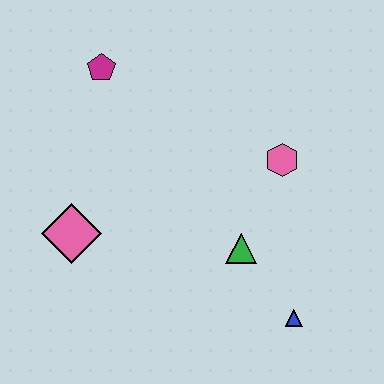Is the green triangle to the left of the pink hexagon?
Yes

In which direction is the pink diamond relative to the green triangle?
The pink diamond is to the left of the green triangle.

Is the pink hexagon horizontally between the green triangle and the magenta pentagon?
No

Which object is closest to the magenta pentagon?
The pink diamond is closest to the magenta pentagon.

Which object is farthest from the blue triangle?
The magenta pentagon is farthest from the blue triangle.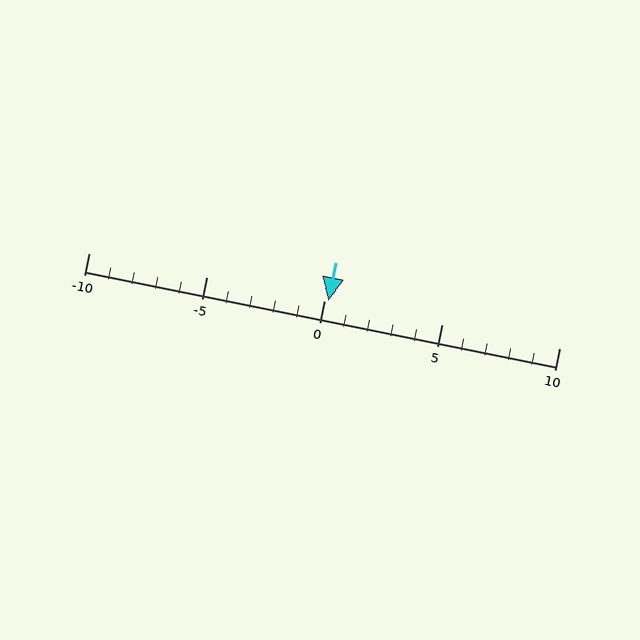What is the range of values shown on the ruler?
The ruler shows values from -10 to 10.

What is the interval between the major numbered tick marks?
The major tick marks are spaced 5 units apart.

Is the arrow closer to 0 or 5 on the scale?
The arrow is closer to 0.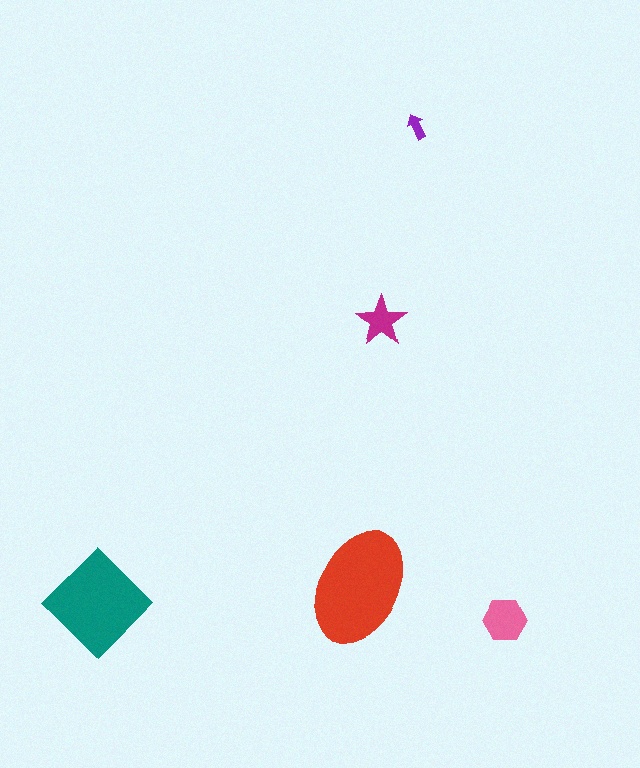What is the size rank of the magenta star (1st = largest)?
4th.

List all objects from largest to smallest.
The red ellipse, the teal diamond, the pink hexagon, the magenta star, the purple arrow.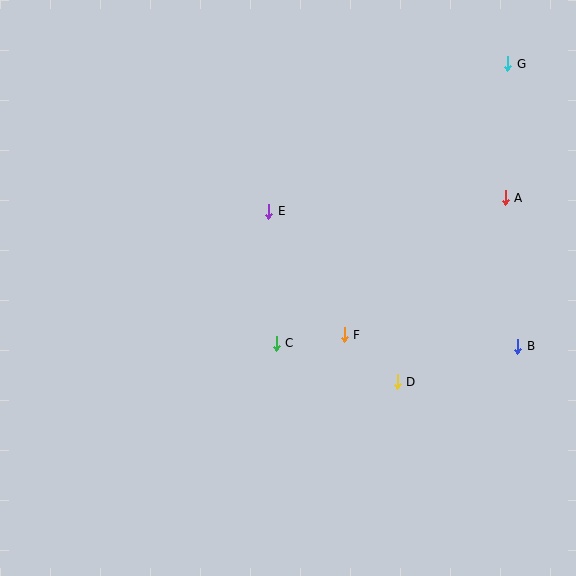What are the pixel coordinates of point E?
Point E is at (269, 211).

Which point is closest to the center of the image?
Point C at (276, 343) is closest to the center.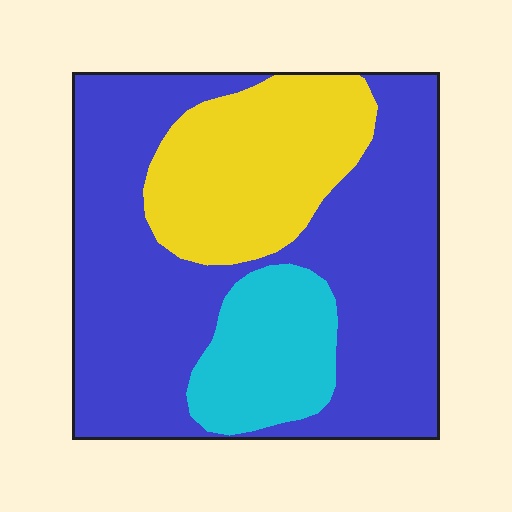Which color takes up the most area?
Blue, at roughly 60%.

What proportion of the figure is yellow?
Yellow covers about 25% of the figure.